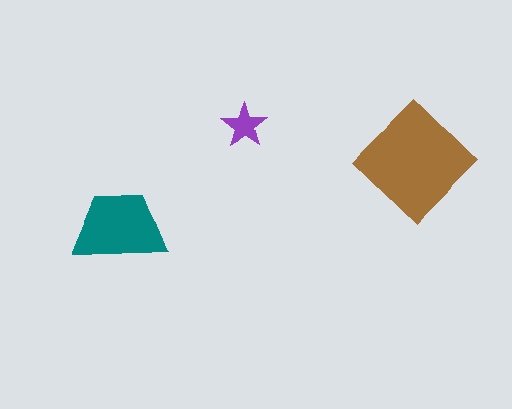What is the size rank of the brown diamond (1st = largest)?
1st.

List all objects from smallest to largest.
The purple star, the teal trapezoid, the brown diamond.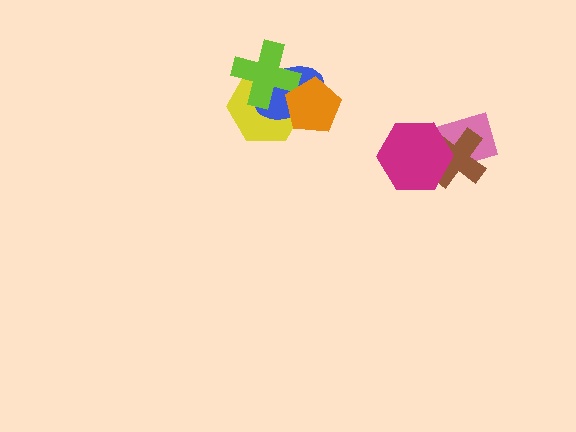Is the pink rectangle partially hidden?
Yes, it is partially covered by another shape.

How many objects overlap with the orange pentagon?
3 objects overlap with the orange pentagon.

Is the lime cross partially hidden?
Yes, it is partially covered by another shape.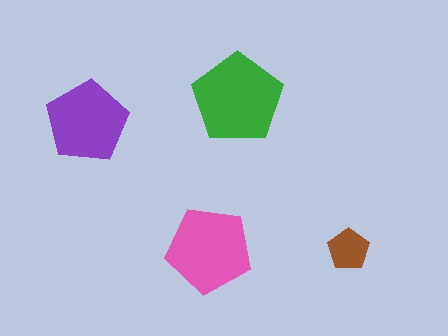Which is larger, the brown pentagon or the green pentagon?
The green one.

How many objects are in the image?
There are 4 objects in the image.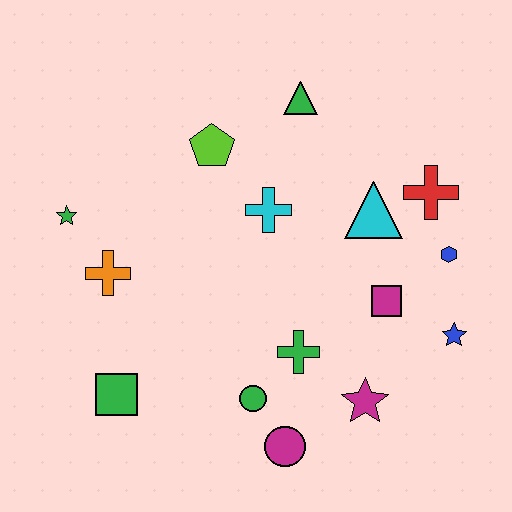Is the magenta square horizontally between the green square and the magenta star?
No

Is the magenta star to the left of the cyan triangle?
Yes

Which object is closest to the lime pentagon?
The cyan cross is closest to the lime pentagon.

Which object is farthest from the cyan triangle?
The green square is farthest from the cyan triangle.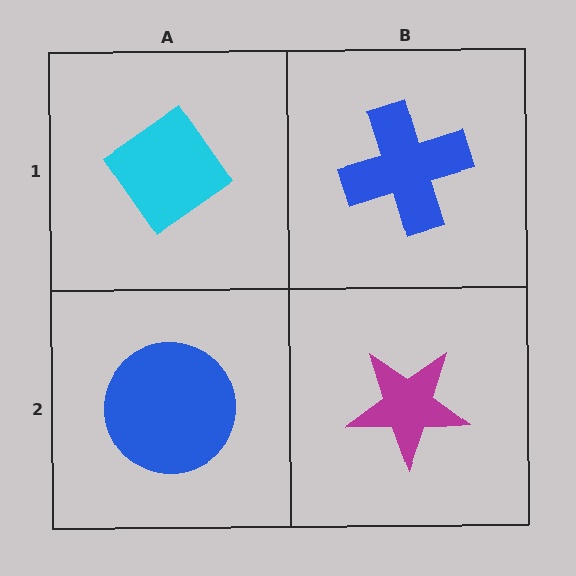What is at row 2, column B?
A magenta star.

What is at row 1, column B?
A blue cross.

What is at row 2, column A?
A blue circle.